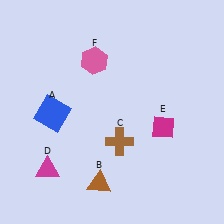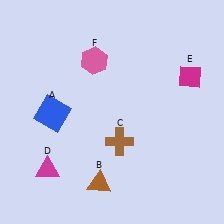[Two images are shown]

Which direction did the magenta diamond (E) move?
The magenta diamond (E) moved up.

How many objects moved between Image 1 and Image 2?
1 object moved between the two images.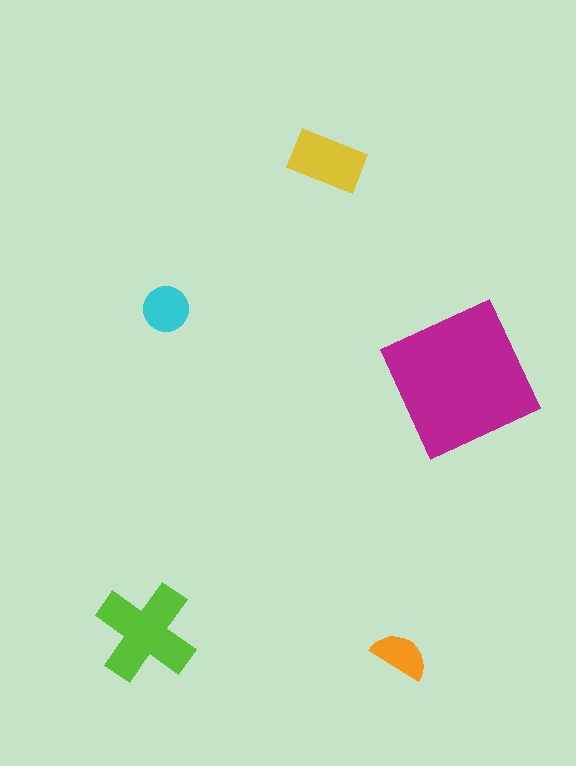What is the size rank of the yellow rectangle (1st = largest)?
3rd.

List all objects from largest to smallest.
The magenta square, the lime cross, the yellow rectangle, the cyan circle, the orange semicircle.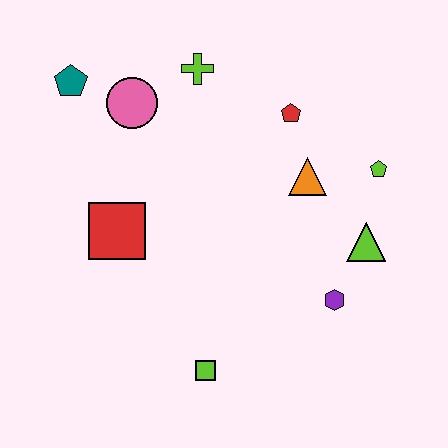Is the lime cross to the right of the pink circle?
Yes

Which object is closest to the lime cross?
The pink circle is closest to the lime cross.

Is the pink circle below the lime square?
No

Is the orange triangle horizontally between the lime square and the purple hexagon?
Yes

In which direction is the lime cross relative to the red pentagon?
The lime cross is to the left of the red pentagon.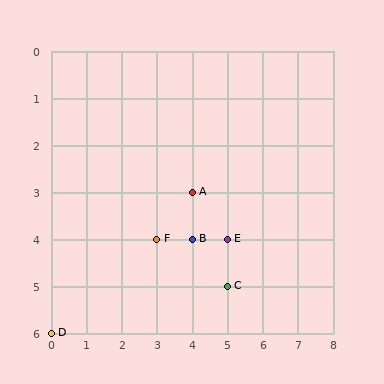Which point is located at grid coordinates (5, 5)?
Point C is at (5, 5).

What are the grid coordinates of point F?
Point F is at grid coordinates (3, 4).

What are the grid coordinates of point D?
Point D is at grid coordinates (0, 6).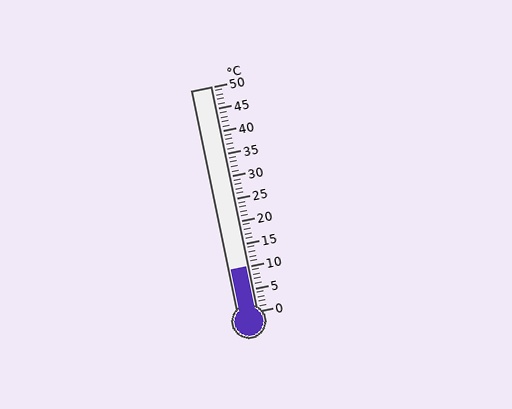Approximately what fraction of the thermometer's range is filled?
The thermometer is filled to approximately 20% of its range.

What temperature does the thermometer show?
The thermometer shows approximately 10°C.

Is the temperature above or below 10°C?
The temperature is at 10°C.